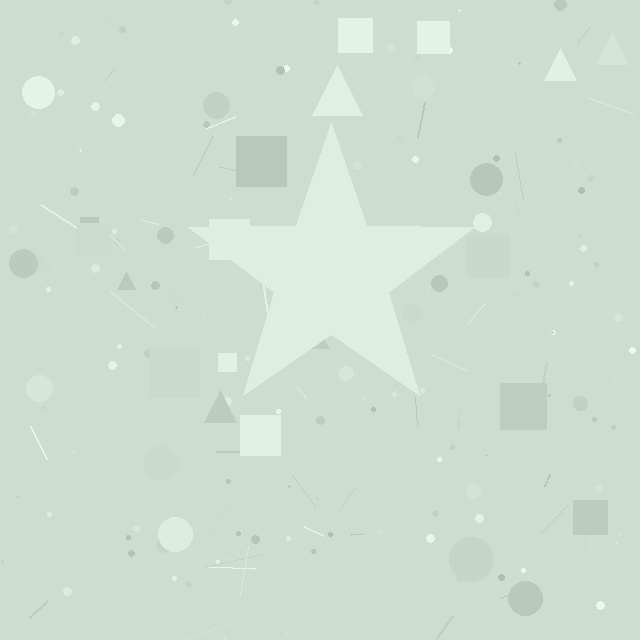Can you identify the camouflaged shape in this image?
The camouflaged shape is a star.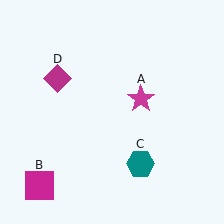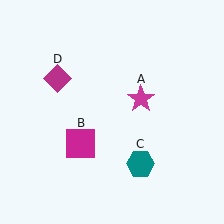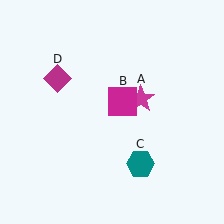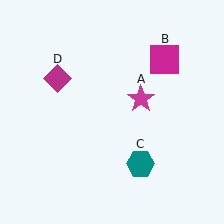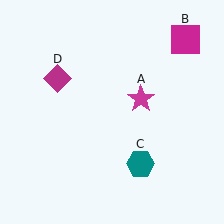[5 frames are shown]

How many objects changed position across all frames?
1 object changed position: magenta square (object B).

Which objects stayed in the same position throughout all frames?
Magenta star (object A) and teal hexagon (object C) and magenta diamond (object D) remained stationary.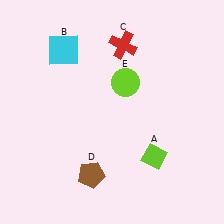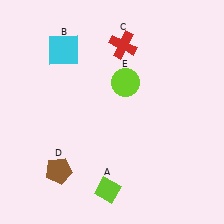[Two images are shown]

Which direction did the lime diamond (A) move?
The lime diamond (A) moved left.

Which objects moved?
The objects that moved are: the lime diamond (A), the brown pentagon (D).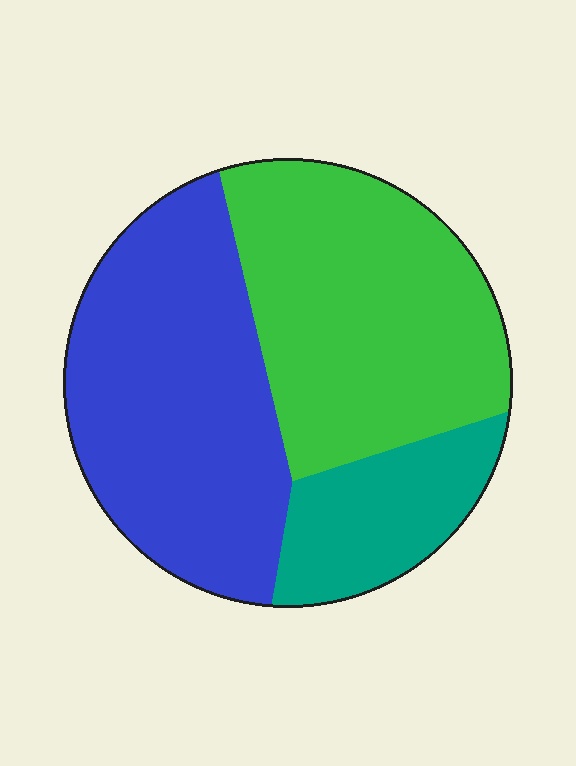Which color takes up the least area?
Teal, at roughly 15%.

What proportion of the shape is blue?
Blue takes up about two fifths (2/5) of the shape.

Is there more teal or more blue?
Blue.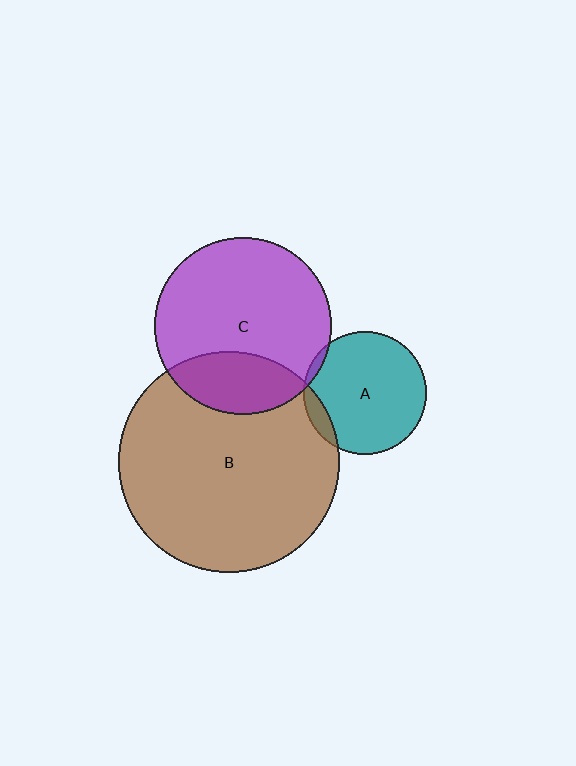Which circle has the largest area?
Circle B (brown).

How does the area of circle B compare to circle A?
Approximately 3.2 times.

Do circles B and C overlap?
Yes.